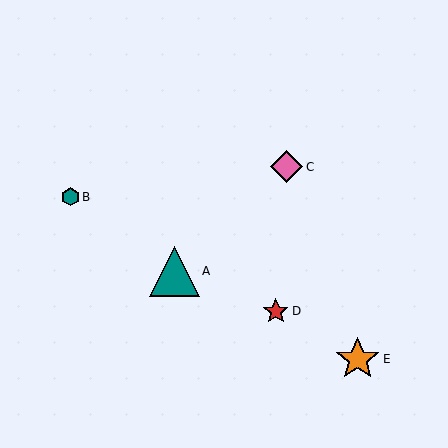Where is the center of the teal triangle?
The center of the teal triangle is at (174, 271).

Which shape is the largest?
The teal triangle (labeled A) is the largest.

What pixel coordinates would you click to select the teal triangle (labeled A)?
Click at (174, 271) to select the teal triangle A.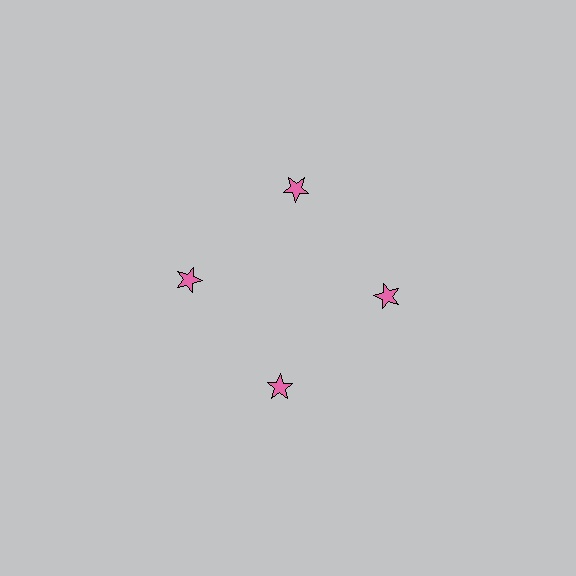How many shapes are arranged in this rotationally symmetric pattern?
There are 4 shapes, arranged in 4 groups of 1.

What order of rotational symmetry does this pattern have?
This pattern has 4-fold rotational symmetry.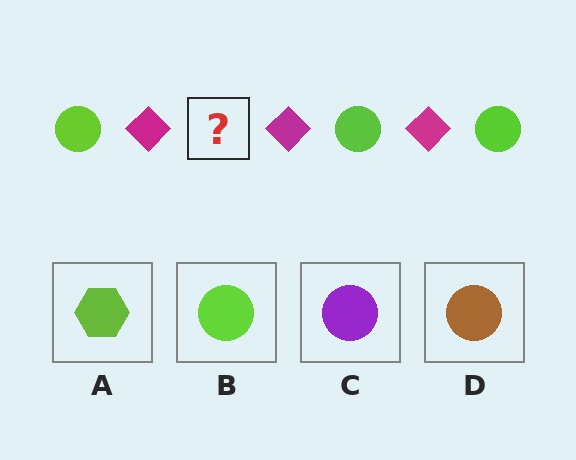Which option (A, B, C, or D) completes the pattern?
B.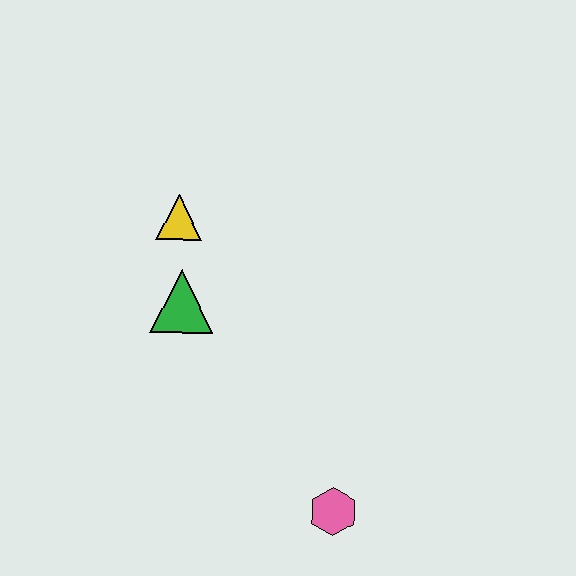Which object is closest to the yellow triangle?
The green triangle is closest to the yellow triangle.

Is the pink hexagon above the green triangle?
No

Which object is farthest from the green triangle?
The pink hexagon is farthest from the green triangle.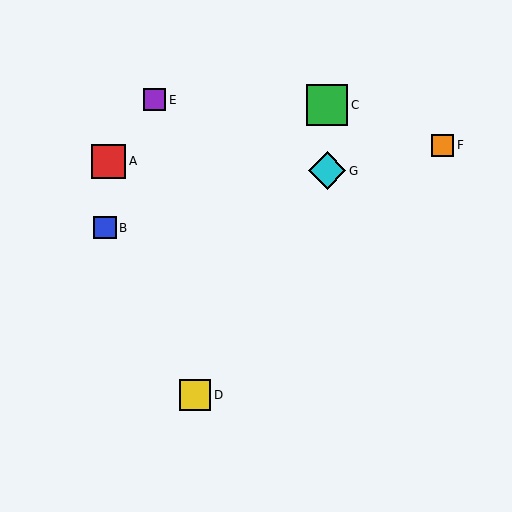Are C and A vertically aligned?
No, C is at x≈327 and A is at x≈109.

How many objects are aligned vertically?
2 objects (C, G) are aligned vertically.